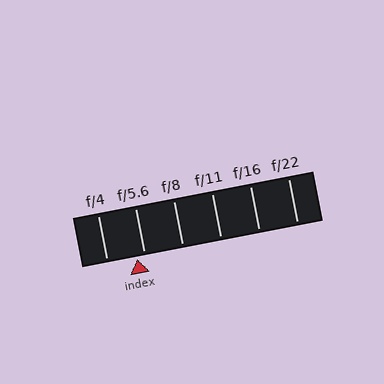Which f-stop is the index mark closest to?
The index mark is closest to f/5.6.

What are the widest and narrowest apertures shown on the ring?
The widest aperture shown is f/4 and the narrowest is f/22.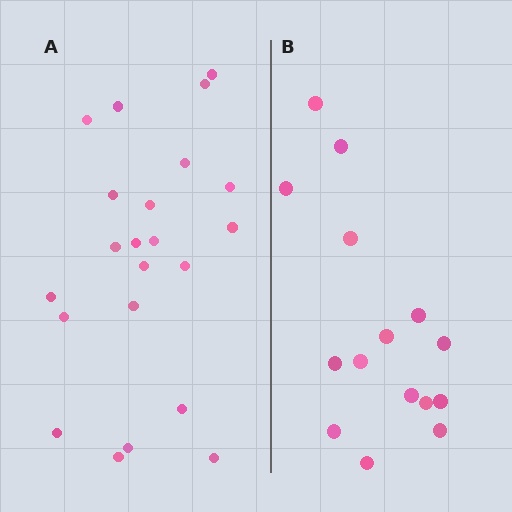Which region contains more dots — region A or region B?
Region A (the left region) has more dots.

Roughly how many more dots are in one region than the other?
Region A has roughly 8 or so more dots than region B.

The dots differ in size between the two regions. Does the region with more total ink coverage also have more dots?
No. Region B has more total ink coverage because its dots are larger, but region A actually contains more individual dots. Total area can be misleading — the number of items is what matters here.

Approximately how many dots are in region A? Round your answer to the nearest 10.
About 20 dots. (The exact count is 22, which rounds to 20.)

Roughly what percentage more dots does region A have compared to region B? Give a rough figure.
About 45% more.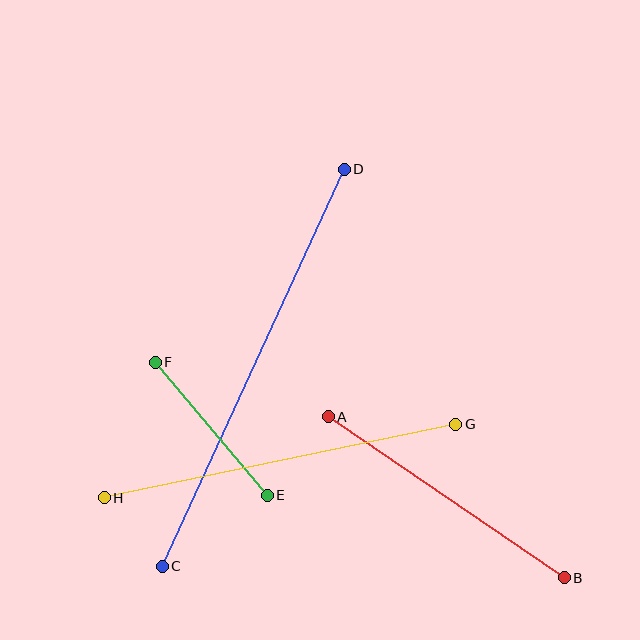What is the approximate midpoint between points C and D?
The midpoint is at approximately (253, 368) pixels.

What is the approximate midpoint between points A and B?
The midpoint is at approximately (446, 497) pixels.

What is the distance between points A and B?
The distance is approximately 286 pixels.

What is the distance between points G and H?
The distance is approximately 359 pixels.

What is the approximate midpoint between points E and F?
The midpoint is at approximately (211, 429) pixels.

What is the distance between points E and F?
The distance is approximately 173 pixels.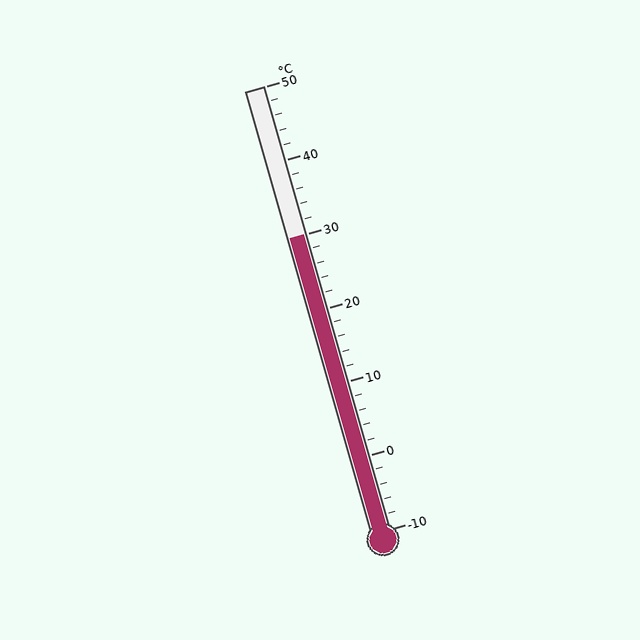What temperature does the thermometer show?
The thermometer shows approximately 30°C.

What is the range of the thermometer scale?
The thermometer scale ranges from -10°C to 50°C.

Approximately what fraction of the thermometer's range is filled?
The thermometer is filled to approximately 65% of its range.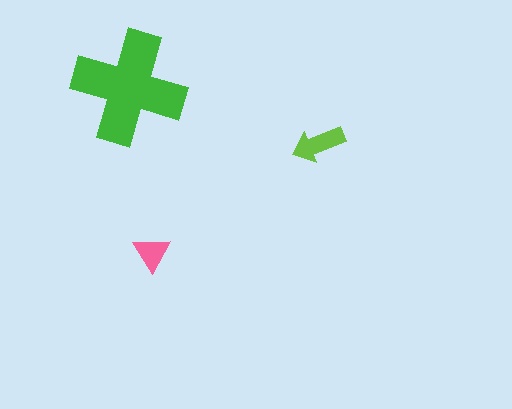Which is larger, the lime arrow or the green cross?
The green cross.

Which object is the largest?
The green cross.